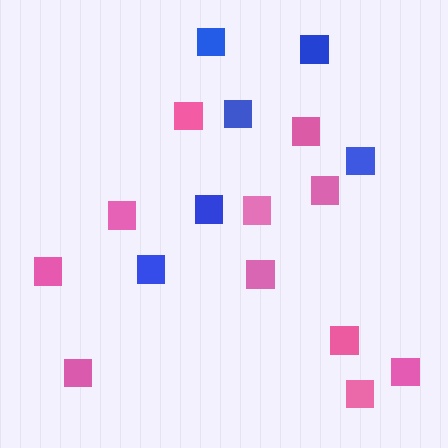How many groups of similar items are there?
There are 2 groups: one group of pink squares (11) and one group of blue squares (6).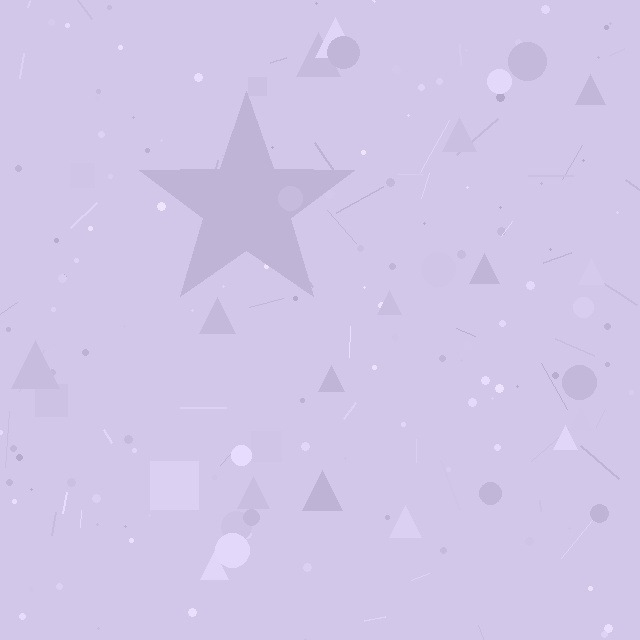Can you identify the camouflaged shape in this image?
The camouflaged shape is a star.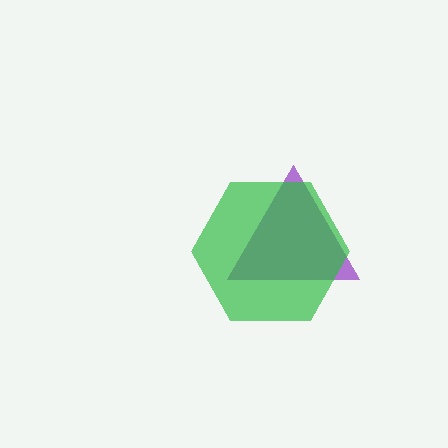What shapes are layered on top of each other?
The layered shapes are: a purple triangle, a green hexagon.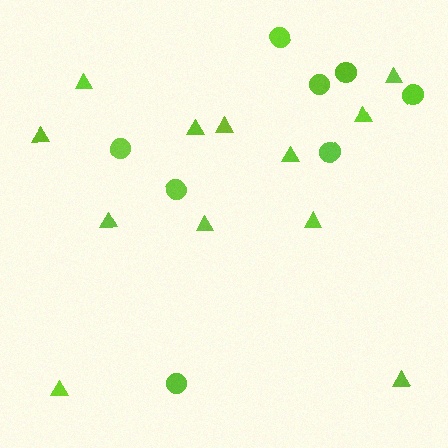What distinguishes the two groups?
There are 2 groups: one group of triangles (12) and one group of circles (8).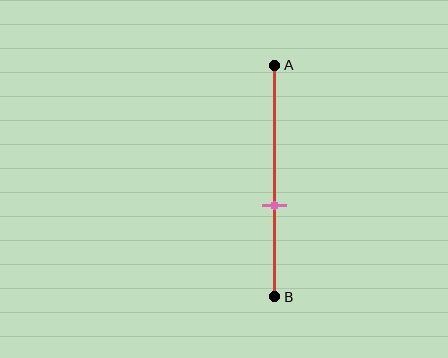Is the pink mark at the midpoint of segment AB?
No, the mark is at about 60% from A, not at the 50% midpoint.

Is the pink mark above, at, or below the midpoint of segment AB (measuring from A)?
The pink mark is below the midpoint of segment AB.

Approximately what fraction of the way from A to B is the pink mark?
The pink mark is approximately 60% of the way from A to B.